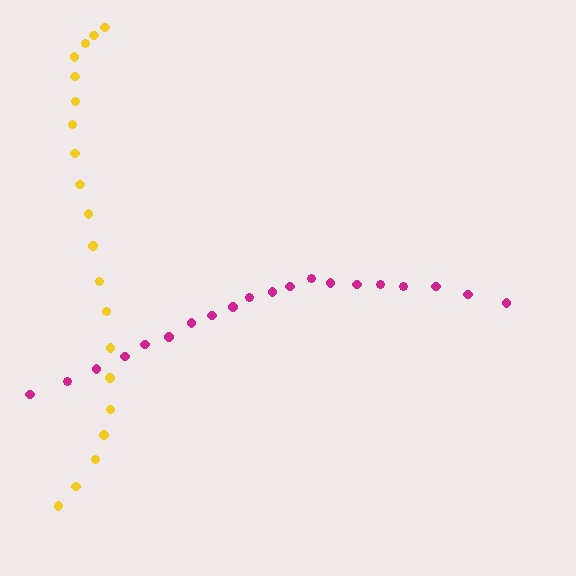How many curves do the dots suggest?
There are 2 distinct paths.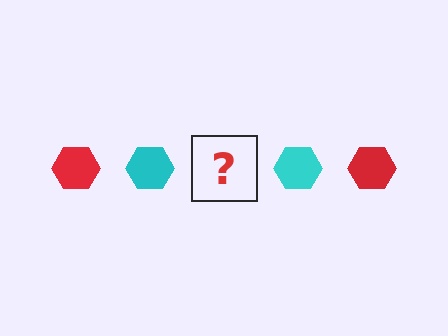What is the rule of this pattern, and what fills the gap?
The rule is that the pattern cycles through red, cyan hexagons. The gap should be filled with a red hexagon.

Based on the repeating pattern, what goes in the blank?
The blank should be a red hexagon.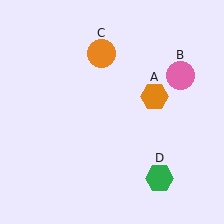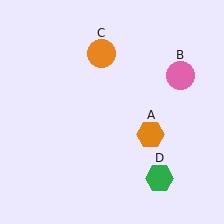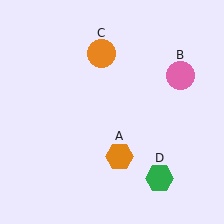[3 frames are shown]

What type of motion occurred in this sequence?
The orange hexagon (object A) rotated clockwise around the center of the scene.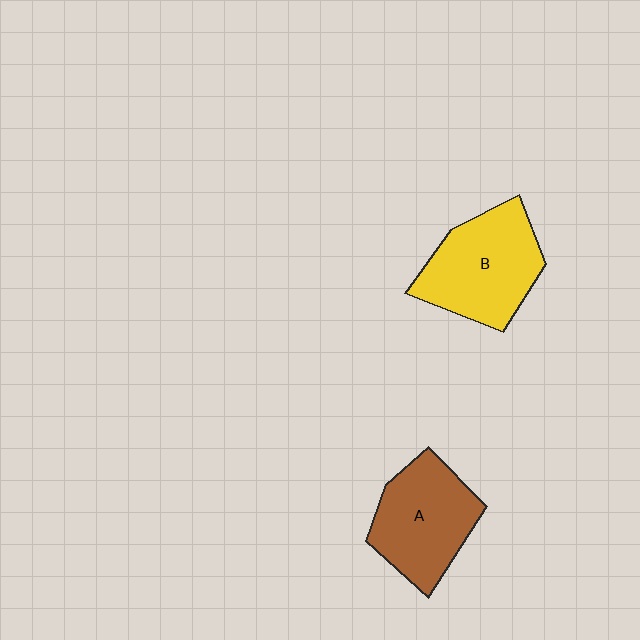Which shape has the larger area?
Shape B (yellow).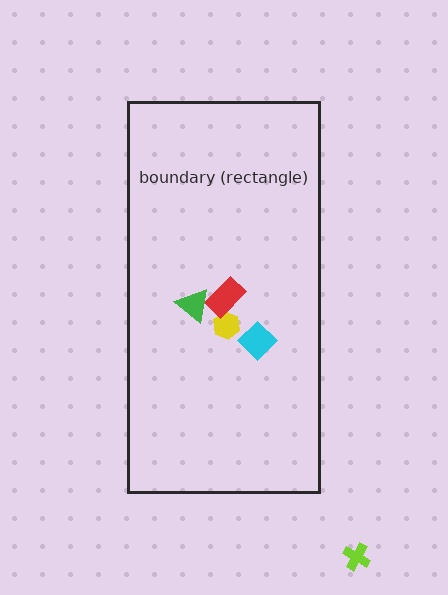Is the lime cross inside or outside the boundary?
Outside.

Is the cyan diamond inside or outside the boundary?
Inside.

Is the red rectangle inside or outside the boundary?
Inside.